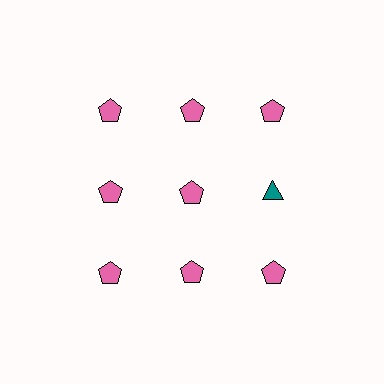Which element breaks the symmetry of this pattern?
The teal triangle in the second row, center column breaks the symmetry. All other shapes are pink pentagons.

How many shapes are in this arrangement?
There are 9 shapes arranged in a grid pattern.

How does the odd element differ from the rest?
It differs in both color (teal instead of pink) and shape (triangle instead of pentagon).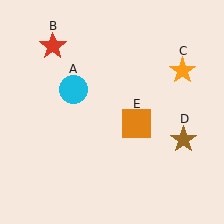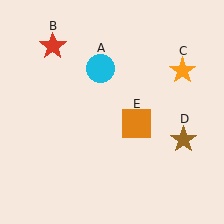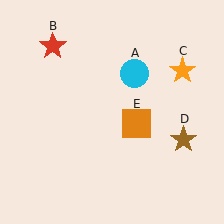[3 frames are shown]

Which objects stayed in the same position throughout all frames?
Red star (object B) and orange star (object C) and brown star (object D) and orange square (object E) remained stationary.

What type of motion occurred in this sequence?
The cyan circle (object A) rotated clockwise around the center of the scene.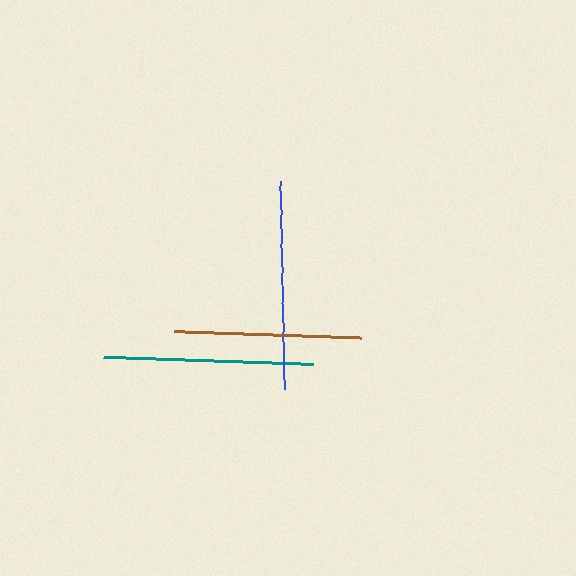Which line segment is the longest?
The teal line is the longest at approximately 209 pixels.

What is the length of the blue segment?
The blue segment is approximately 208 pixels long.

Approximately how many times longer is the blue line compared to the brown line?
The blue line is approximately 1.1 times the length of the brown line.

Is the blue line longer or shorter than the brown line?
The blue line is longer than the brown line.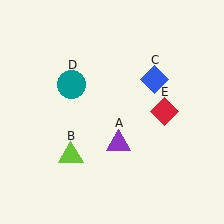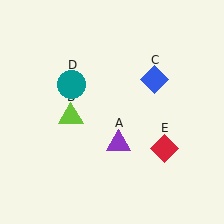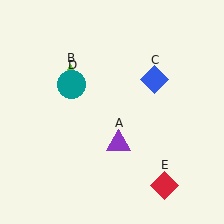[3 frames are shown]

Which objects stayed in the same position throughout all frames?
Purple triangle (object A) and blue diamond (object C) and teal circle (object D) remained stationary.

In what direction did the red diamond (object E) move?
The red diamond (object E) moved down.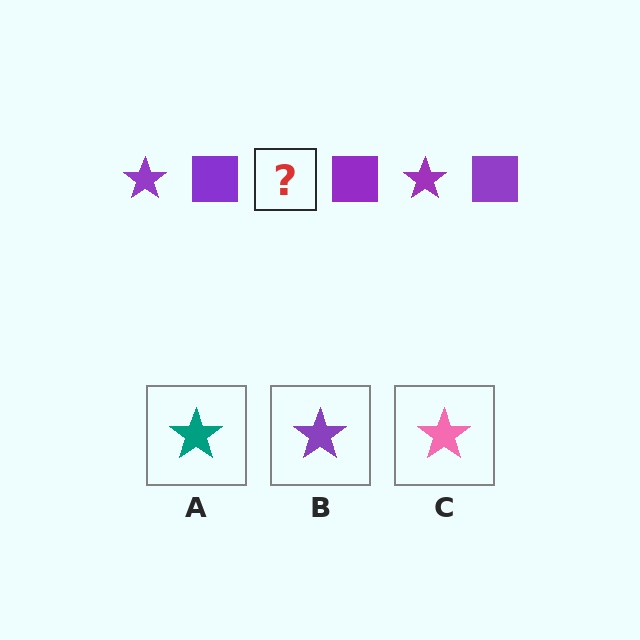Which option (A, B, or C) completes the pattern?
B.